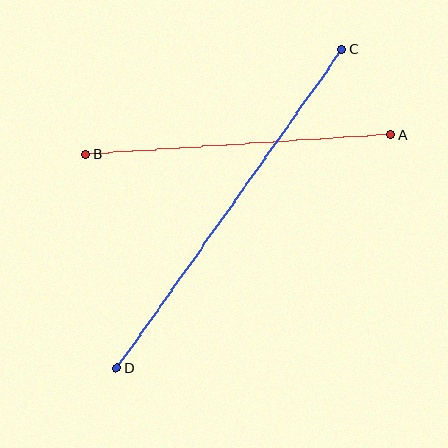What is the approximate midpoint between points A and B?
The midpoint is at approximately (238, 145) pixels.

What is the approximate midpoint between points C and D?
The midpoint is at approximately (229, 209) pixels.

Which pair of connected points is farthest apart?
Points C and D are farthest apart.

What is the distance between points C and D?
The distance is approximately 390 pixels.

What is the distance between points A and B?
The distance is approximately 305 pixels.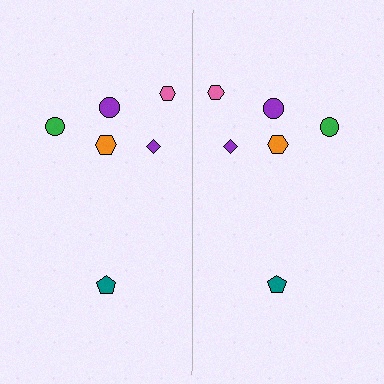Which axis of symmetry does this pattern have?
The pattern has a vertical axis of symmetry running through the center of the image.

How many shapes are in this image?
There are 12 shapes in this image.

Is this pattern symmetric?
Yes, this pattern has bilateral (reflection) symmetry.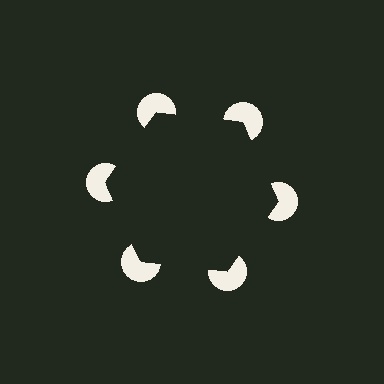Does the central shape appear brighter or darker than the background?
It typically appears slightly darker than the background, even though no actual brightness change is drawn.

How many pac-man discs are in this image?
There are 6 — one at each vertex of the illusory hexagon.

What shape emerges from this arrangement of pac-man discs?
An illusory hexagon — its edges are inferred from the aligned wedge cuts in the pac-man discs, not physically drawn.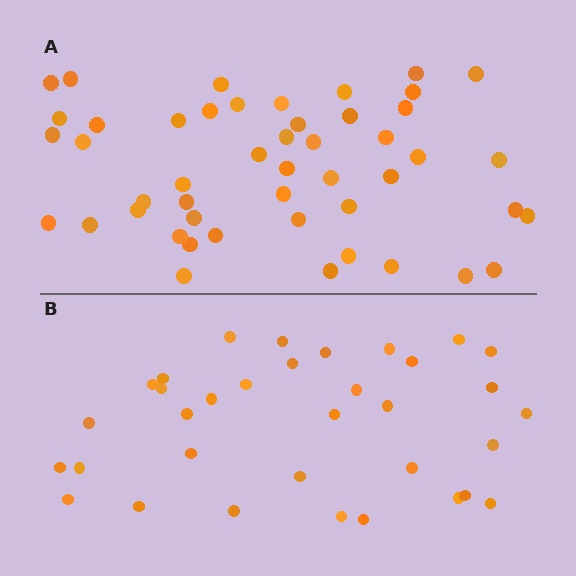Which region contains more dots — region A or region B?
Region A (the top region) has more dots.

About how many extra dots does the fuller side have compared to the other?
Region A has approximately 15 more dots than region B.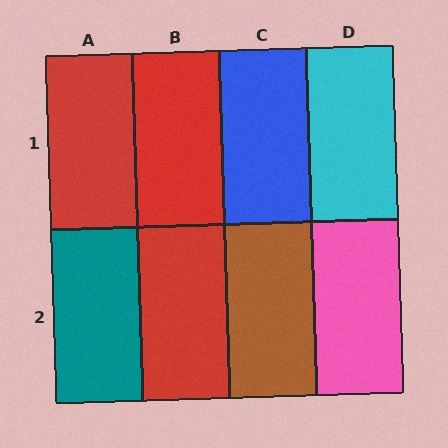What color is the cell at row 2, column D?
Pink.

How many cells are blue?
1 cell is blue.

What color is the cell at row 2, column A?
Teal.